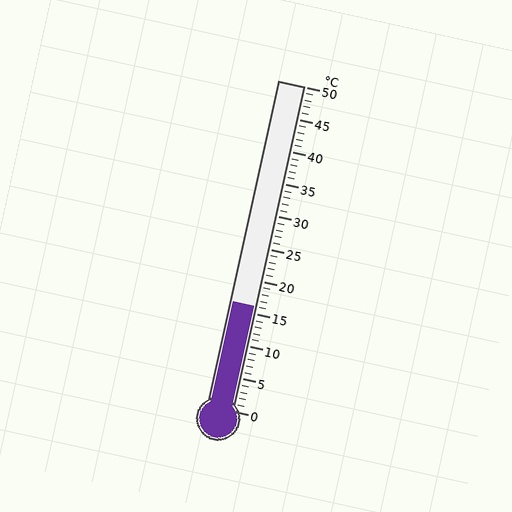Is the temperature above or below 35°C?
The temperature is below 35°C.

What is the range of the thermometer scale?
The thermometer scale ranges from 0°C to 50°C.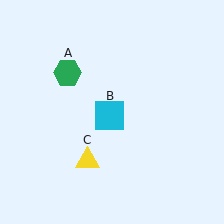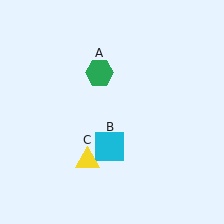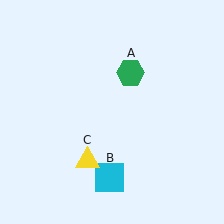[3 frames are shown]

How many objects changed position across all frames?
2 objects changed position: green hexagon (object A), cyan square (object B).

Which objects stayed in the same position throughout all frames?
Yellow triangle (object C) remained stationary.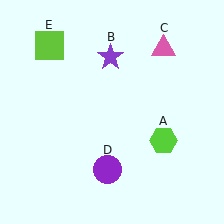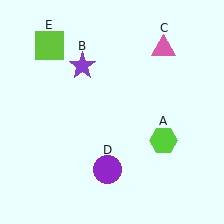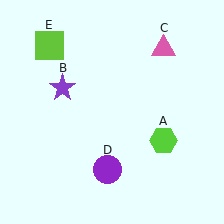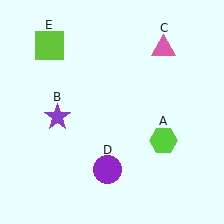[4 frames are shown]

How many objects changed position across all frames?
1 object changed position: purple star (object B).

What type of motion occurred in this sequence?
The purple star (object B) rotated counterclockwise around the center of the scene.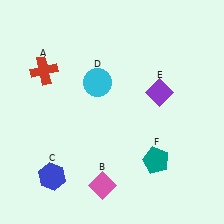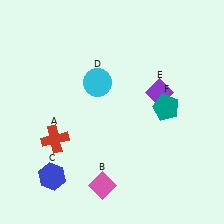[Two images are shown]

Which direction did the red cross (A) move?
The red cross (A) moved down.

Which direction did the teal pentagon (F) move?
The teal pentagon (F) moved up.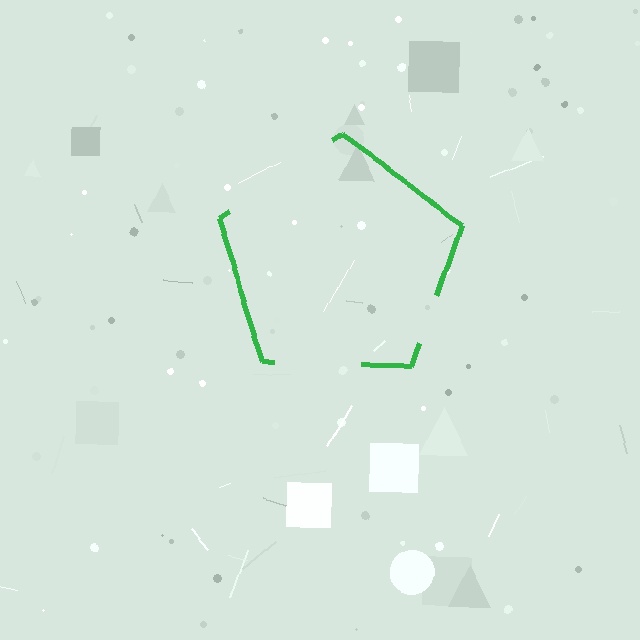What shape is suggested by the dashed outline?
The dashed outline suggests a pentagon.